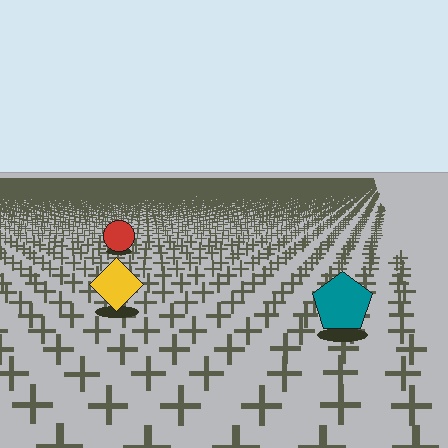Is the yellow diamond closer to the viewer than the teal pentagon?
No. The teal pentagon is closer — you can tell from the texture gradient: the ground texture is coarser near it.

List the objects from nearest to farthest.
From nearest to farthest: the teal pentagon, the yellow diamond, the red circle.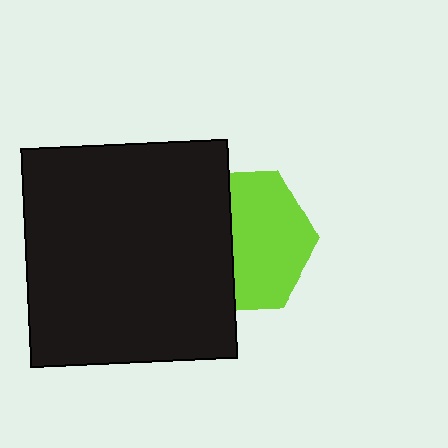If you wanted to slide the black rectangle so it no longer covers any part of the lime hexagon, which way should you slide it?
Slide it left — that is the most direct way to separate the two shapes.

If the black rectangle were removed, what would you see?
You would see the complete lime hexagon.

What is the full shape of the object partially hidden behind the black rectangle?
The partially hidden object is a lime hexagon.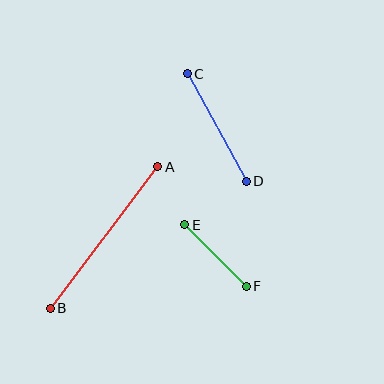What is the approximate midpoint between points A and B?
The midpoint is at approximately (104, 237) pixels.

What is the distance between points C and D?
The distance is approximately 123 pixels.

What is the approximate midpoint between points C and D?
The midpoint is at approximately (217, 127) pixels.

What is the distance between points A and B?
The distance is approximately 178 pixels.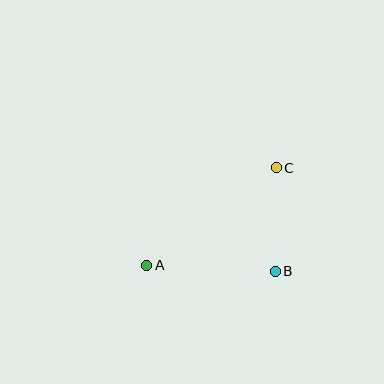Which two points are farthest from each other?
Points A and C are farthest from each other.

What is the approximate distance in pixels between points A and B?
The distance between A and B is approximately 128 pixels.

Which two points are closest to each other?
Points B and C are closest to each other.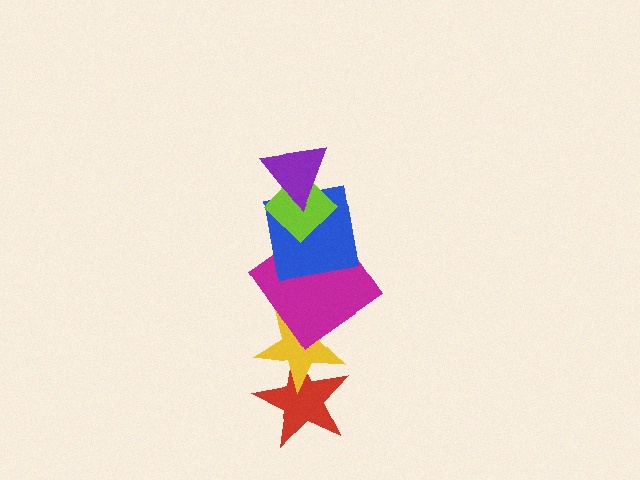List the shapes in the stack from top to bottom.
From top to bottom: the purple triangle, the lime diamond, the blue square, the magenta diamond, the yellow star, the red star.